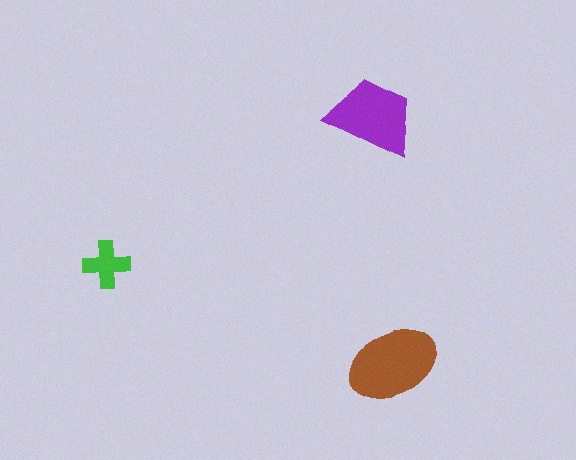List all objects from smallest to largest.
The green cross, the purple trapezoid, the brown ellipse.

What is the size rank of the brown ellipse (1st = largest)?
1st.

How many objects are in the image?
There are 3 objects in the image.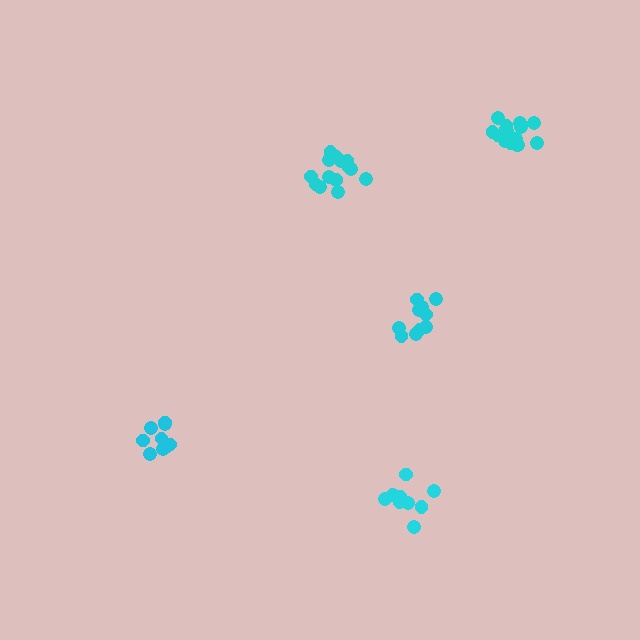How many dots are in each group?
Group 1: 15 dots, Group 2: 11 dots, Group 3: 9 dots, Group 4: 10 dots, Group 5: 15 dots (60 total).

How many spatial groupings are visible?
There are 5 spatial groupings.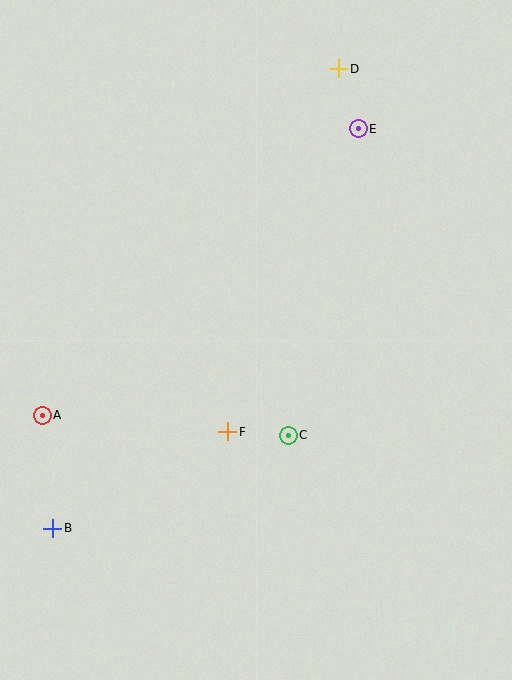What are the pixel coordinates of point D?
Point D is at (339, 69).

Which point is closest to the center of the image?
Point F at (228, 432) is closest to the center.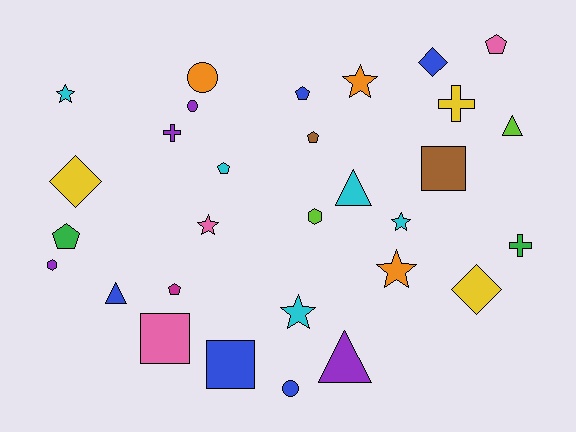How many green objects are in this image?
There are 2 green objects.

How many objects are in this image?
There are 30 objects.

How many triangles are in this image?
There are 4 triangles.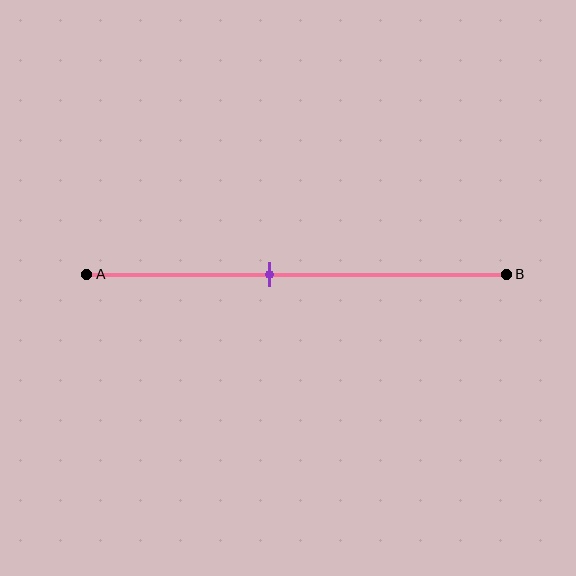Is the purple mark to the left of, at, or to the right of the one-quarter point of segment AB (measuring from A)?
The purple mark is to the right of the one-quarter point of segment AB.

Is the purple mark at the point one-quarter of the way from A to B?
No, the mark is at about 45% from A, not at the 25% one-quarter point.